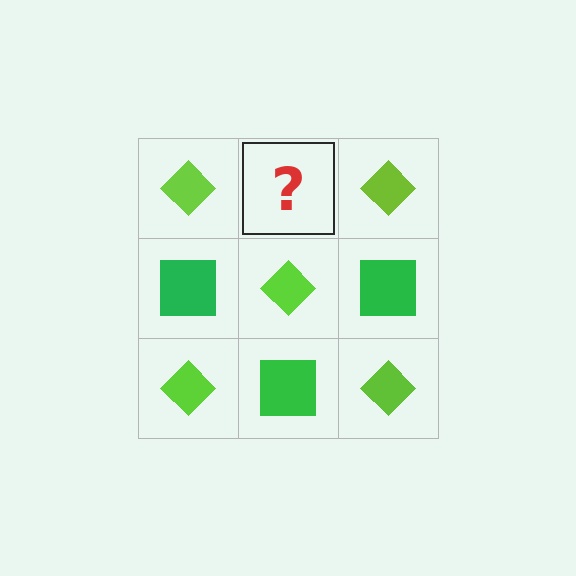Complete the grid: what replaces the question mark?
The question mark should be replaced with a green square.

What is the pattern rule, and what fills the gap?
The rule is that it alternates lime diamond and green square in a checkerboard pattern. The gap should be filled with a green square.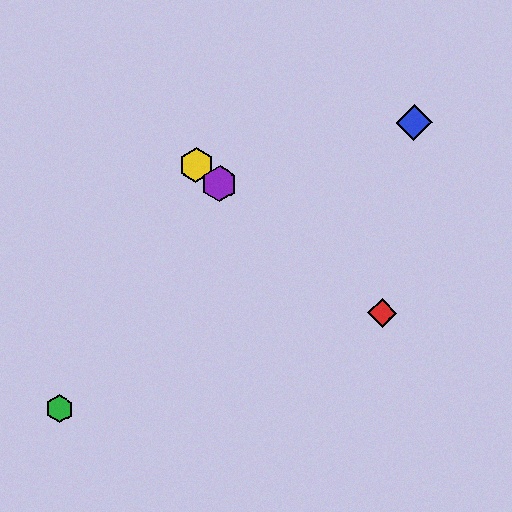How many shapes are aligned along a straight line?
3 shapes (the red diamond, the yellow hexagon, the purple hexagon) are aligned along a straight line.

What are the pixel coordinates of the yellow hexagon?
The yellow hexagon is at (196, 165).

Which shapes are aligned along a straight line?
The red diamond, the yellow hexagon, the purple hexagon are aligned along a straight line.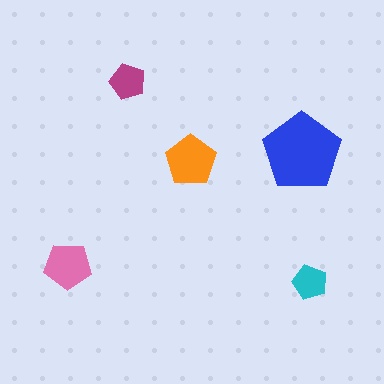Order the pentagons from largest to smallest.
the blue one, the orange one, the pink one, the magenta one, the cyan one.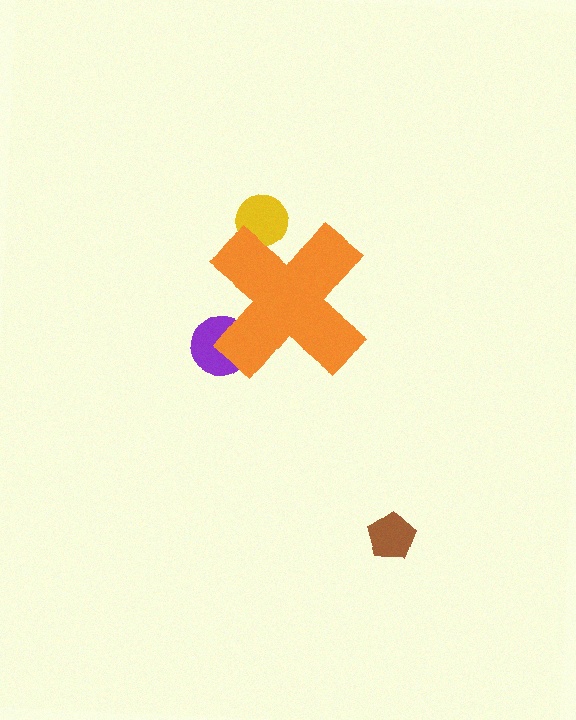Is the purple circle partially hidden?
Yes, the purple circle is partially hidden behind the orange cross.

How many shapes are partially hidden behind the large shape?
2 shapes are partially hidden.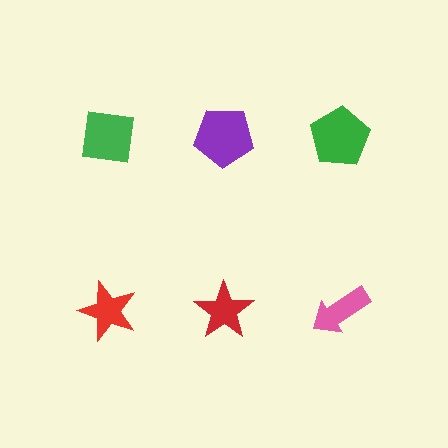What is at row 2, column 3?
A pink arrow.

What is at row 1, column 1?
A green square.